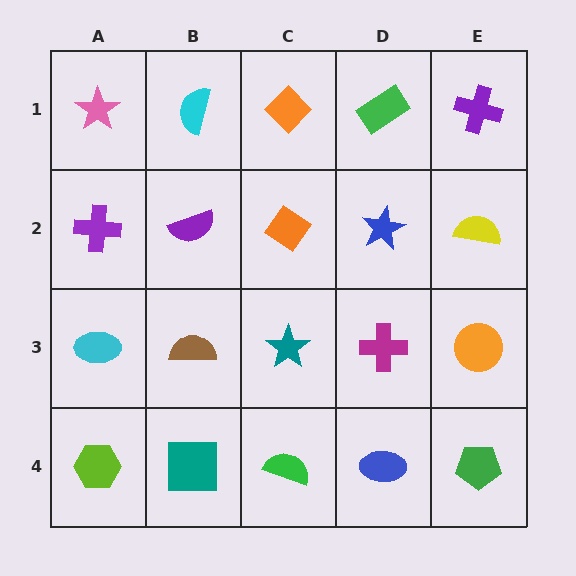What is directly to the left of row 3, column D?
A teal star.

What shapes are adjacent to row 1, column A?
A purple cross (row 2, column A), a cyan semicircle (row 1, column B).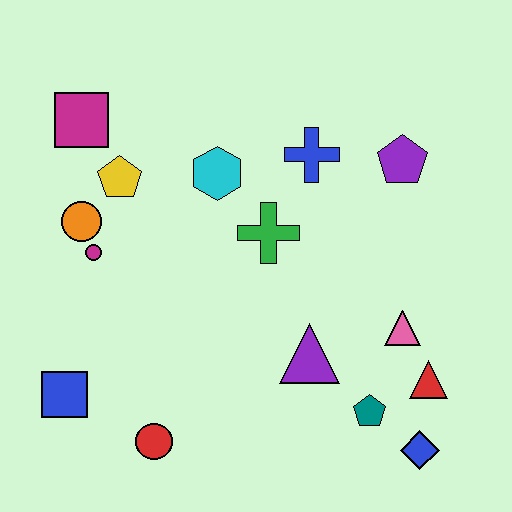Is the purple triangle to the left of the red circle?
No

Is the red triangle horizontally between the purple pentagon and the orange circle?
No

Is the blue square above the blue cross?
No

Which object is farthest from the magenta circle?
The blue diamond is farthest from the magenta circle.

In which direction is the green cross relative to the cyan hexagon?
The green cross is below the cyan hexagon.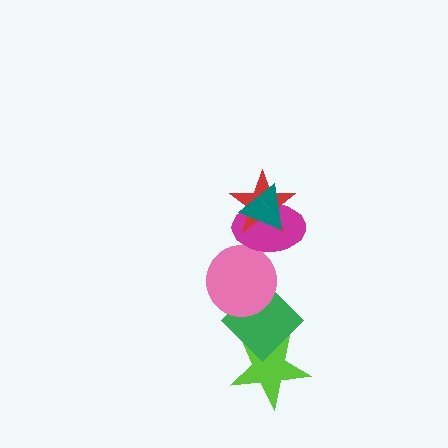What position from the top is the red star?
The red star is 2nd from the top.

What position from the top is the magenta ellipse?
The magenta ellipse is 3rd from the top.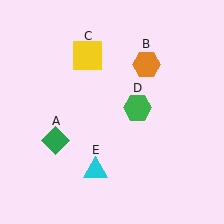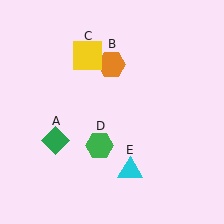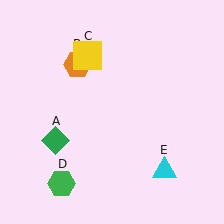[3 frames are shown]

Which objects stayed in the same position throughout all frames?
Green diamond (object A) and yellow square (object C) remained stationary.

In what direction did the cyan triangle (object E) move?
The cyan triangle (object E) moved right.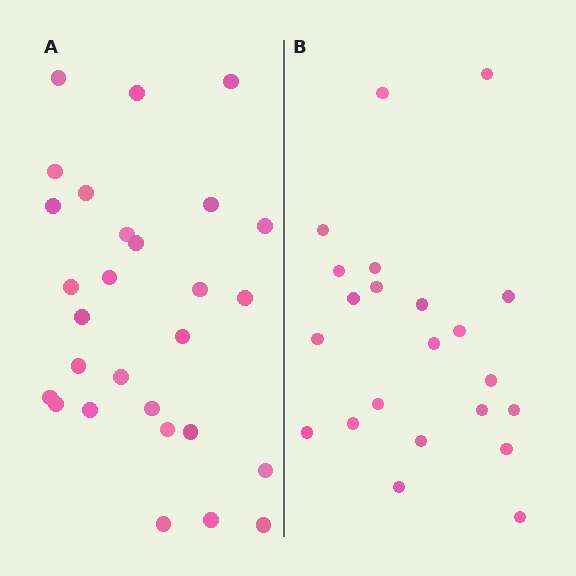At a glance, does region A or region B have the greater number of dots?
Region A (the left region) has more dots.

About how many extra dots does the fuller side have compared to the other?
Region A has about 6 more dots than region B.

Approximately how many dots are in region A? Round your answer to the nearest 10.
About 30 dots. (The exact count is 28, which rounds to 30.)